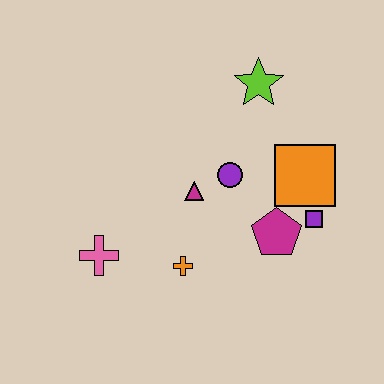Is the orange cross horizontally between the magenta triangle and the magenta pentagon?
No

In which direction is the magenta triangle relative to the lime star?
The magenta triangle is below the lime star.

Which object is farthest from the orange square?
The pink cross is farthest from the orange square.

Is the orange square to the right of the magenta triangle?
Yes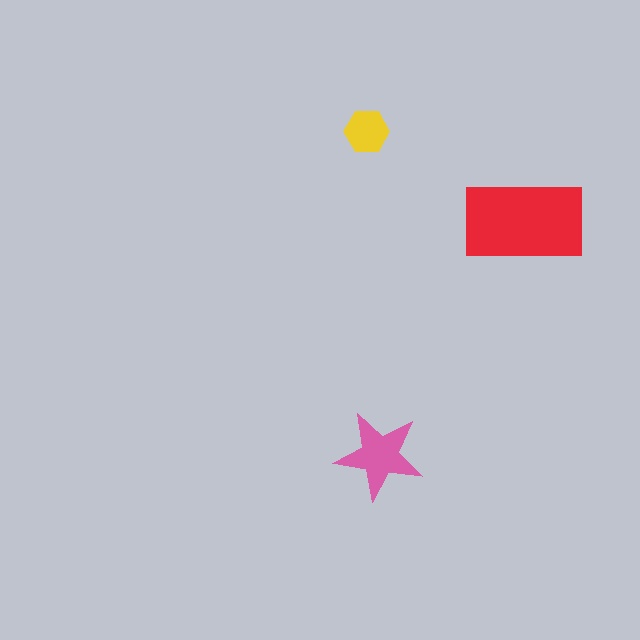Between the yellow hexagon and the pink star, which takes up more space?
The pink star.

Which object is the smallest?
The yellow hexagon.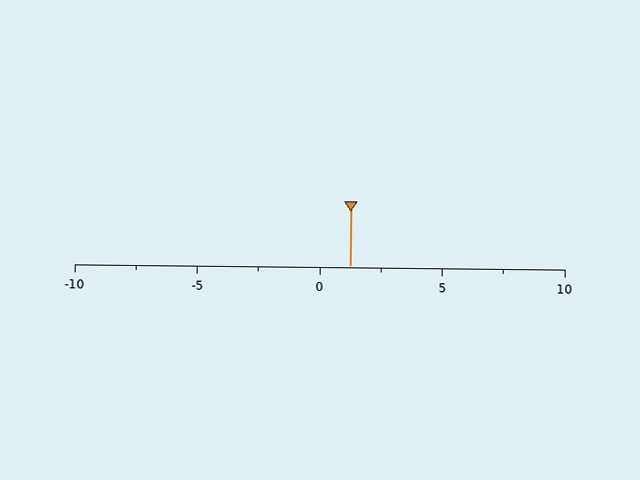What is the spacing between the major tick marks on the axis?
The major ticks are spaced 5 apart.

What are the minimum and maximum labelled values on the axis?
The axis runs from -10 to 10.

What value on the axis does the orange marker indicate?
The marker indicates approximately 1.2.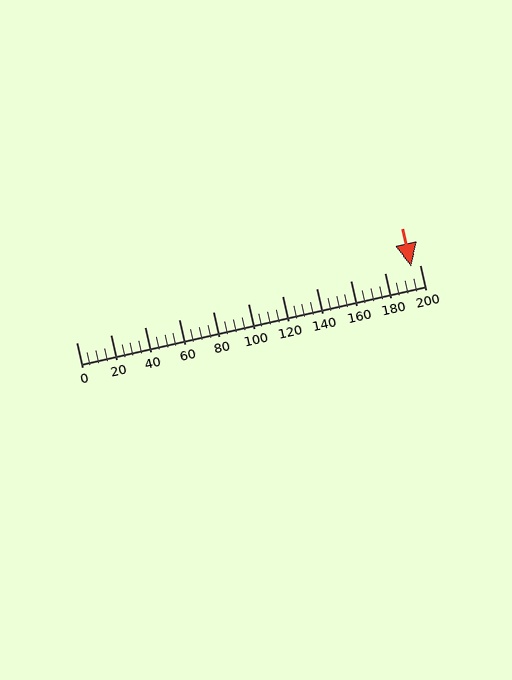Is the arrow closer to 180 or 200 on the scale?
The arrow is closer to 200.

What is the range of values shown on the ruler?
The ruler shows values from 0 to 200.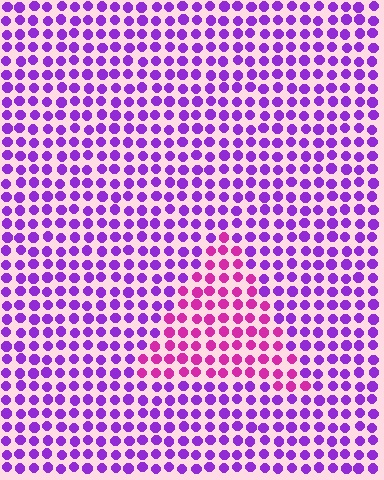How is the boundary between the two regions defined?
The boundary is defined purely by a slight shift in hue (about 39 degrees). Spacing, size, and orientation are identical on both sides.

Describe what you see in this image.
The image is filled with small purple elements in a uniform arrangement. A triangle-shaped region is visible where the elements are tinted to a slightly different hue, forming a subtle color boundary.